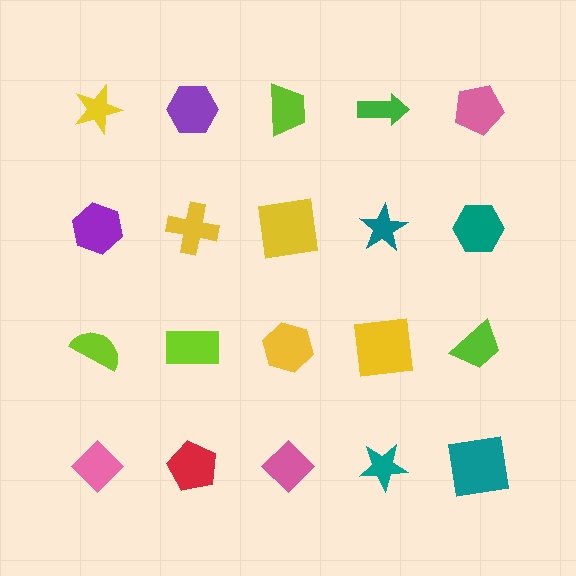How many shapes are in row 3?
5 shapes.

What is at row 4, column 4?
A teal star.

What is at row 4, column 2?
A red pentagon.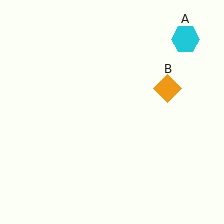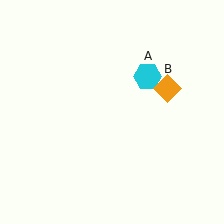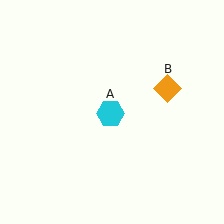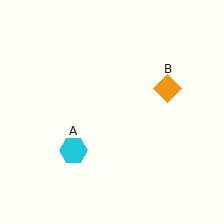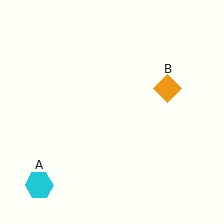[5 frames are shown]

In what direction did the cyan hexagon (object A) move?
The cyan hexagon (object A) moved down and to the left.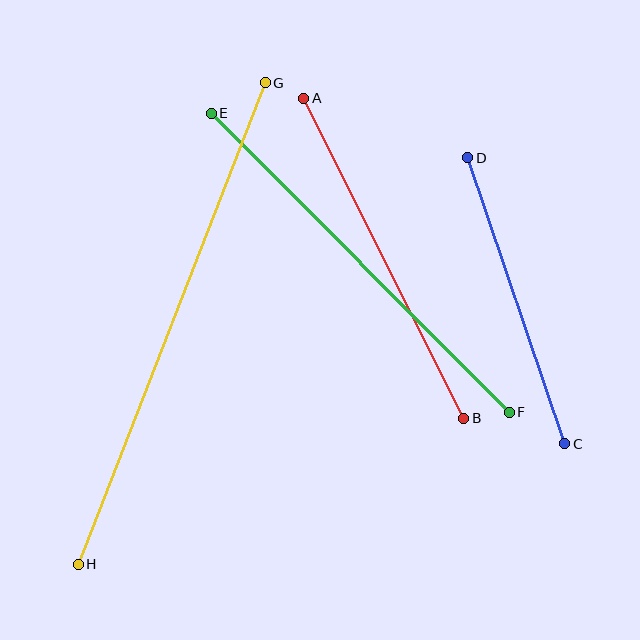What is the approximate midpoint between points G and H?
The midpoint is at approximately (172, 324) pixels.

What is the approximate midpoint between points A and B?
The midpoint is at approximately (384, 258) pixels.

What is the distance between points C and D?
The distance is approximately 302 pixels.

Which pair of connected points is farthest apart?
Points G and H are farthest apart.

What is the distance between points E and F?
The distance is approximately 422 pixels.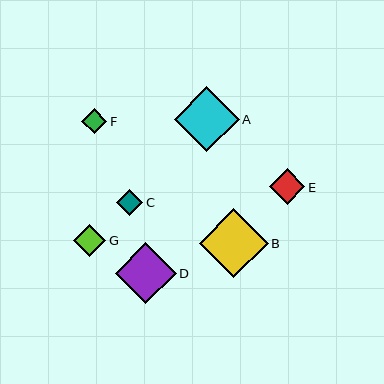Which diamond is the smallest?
Diamond F is the smallest with a size of approximately 25 pixels.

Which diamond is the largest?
Diamond B is the largest with a size of approximately 69 pixels.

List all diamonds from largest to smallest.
From largest to smallest: B, A, D, E, G, C, F.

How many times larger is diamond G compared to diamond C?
Diamond G is approximately 1.2 times the size of diamond C.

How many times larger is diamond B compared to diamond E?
Diamond B is approximately 1.9 times the size of diamond E.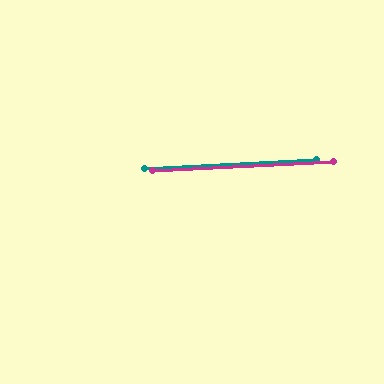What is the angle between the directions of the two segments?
Approximately 0 degrees.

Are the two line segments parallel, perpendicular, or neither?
Parallel — their directions differ by only 0.2°.